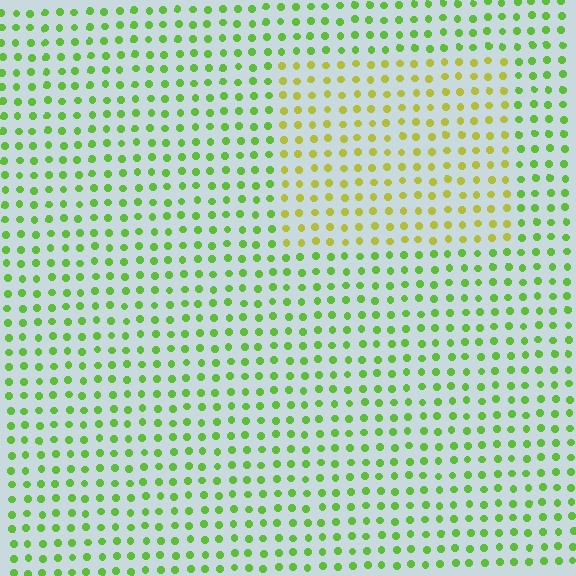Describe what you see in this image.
The image is filled with small lime elements in a uniform arrangement. A rectangle-shaped region is visible where the elements are tinted to a slightly different hue, forming a subtle color boundary.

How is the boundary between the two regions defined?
The boundary is defined purely by a slight shift in hue (about 38 degrees). Spacing, size, and orientation are identical on both sides.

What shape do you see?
I see a rectangle.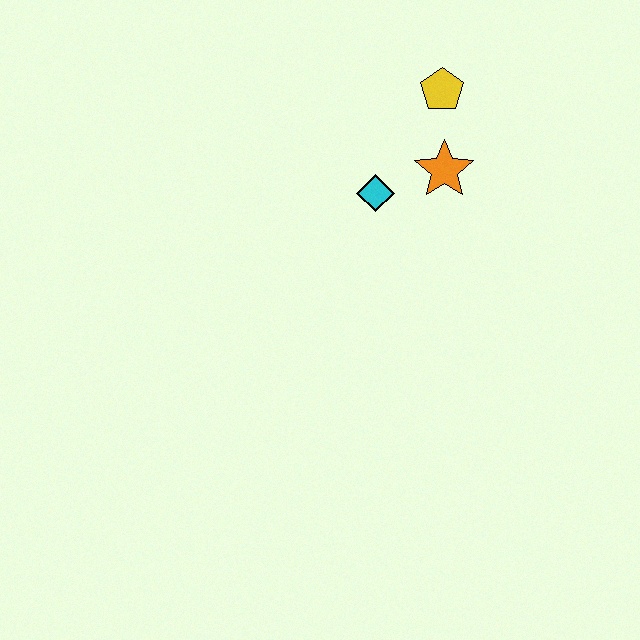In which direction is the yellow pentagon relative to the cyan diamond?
The yellow pentagon is above the cyan diamond.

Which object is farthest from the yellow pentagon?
The cyan diamond is farthest from the yellow pentagon.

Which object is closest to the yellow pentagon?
The orange star is closest to the yellow pentagon.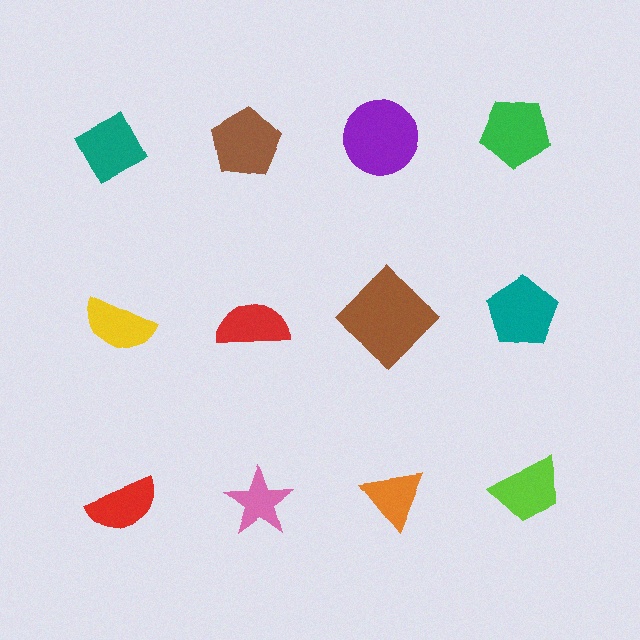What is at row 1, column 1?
A teal diamond.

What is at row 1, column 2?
A brown pentagon.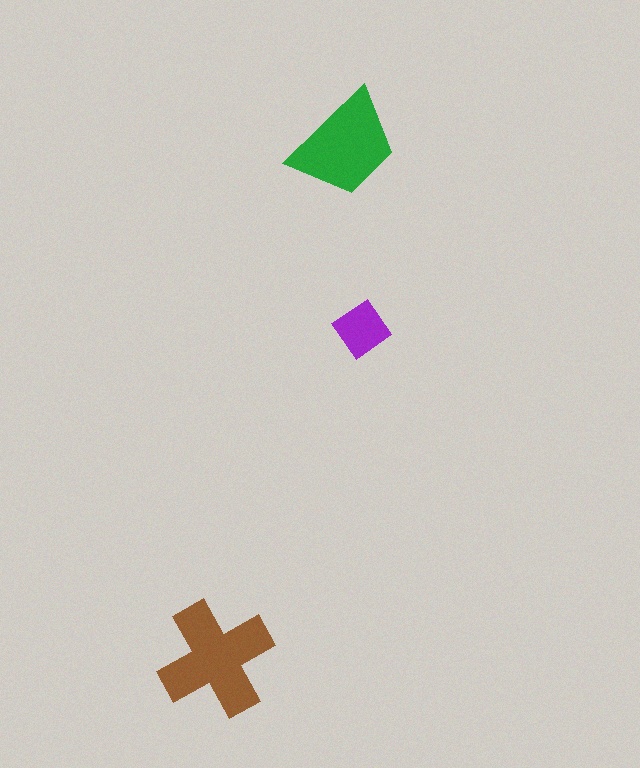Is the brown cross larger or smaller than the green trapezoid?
Larger.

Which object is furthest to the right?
The purple diamond is rightmost.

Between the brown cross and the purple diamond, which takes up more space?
The brown cross.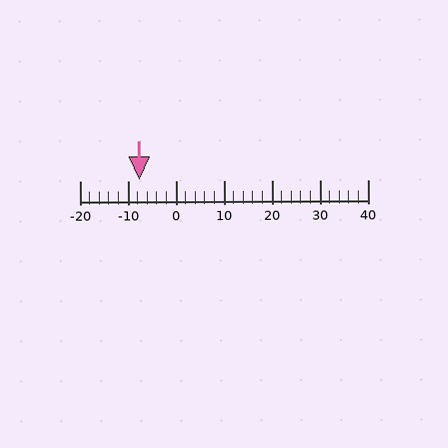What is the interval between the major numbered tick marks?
The major tick marks are spaced 10 units apart.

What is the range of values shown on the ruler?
The ruler shows values from -20 to 40.